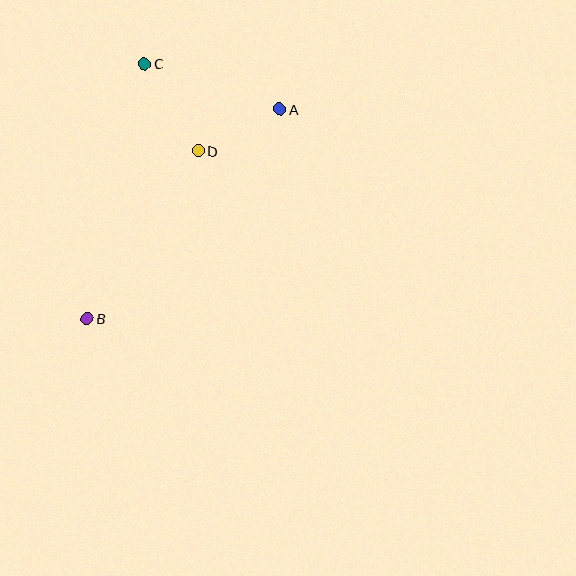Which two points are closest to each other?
Points A and D are closest to each other.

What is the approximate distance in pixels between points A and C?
The distance between A and C is approximately 142 pixels.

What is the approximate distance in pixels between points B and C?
The distance between B and C is approximately 261 pixels.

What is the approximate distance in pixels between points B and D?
The distance between B and D is approximately 201 pixels.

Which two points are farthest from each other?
Points A and B are farthest from each other.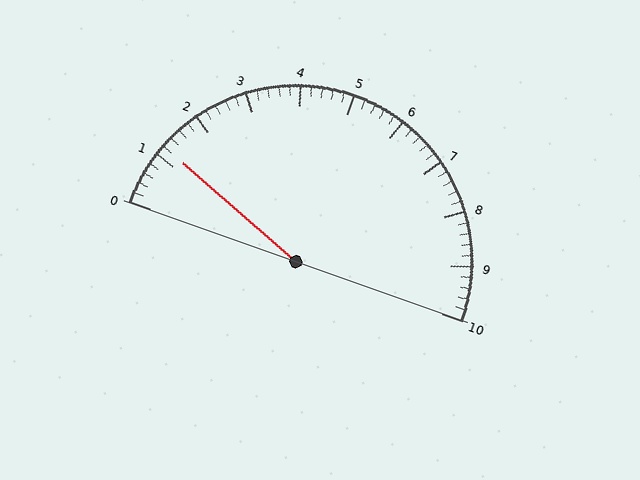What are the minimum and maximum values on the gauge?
The gauge ranges from 0 to 10.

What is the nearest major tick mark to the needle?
The nearest major tick mark is 1.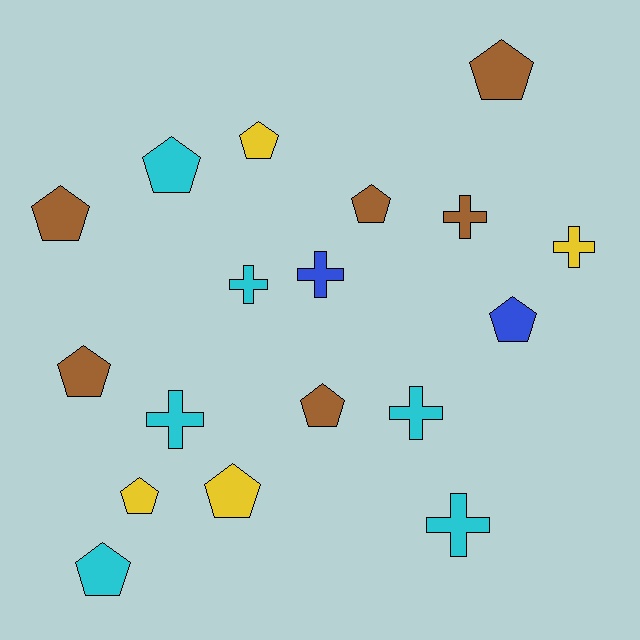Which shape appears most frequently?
Pentagon, with 11 objects.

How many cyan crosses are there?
There are 4 cyan crosses.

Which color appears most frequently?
Brown, with 6 objects.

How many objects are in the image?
There are 18 objects.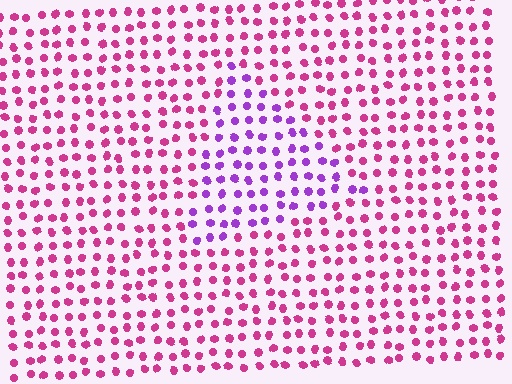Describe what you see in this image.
The image is filled with small magenta elements in a uniform arrangement. A triangle-shaped region is visible where the elements are tinted to a slightly different hue, forming a subtle color boundary.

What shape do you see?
I see a triangle.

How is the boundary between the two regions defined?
The boundary is defined purely by a slight shift in hue (about 44 degrees). Spacing, size, and orientation are identical on both sides.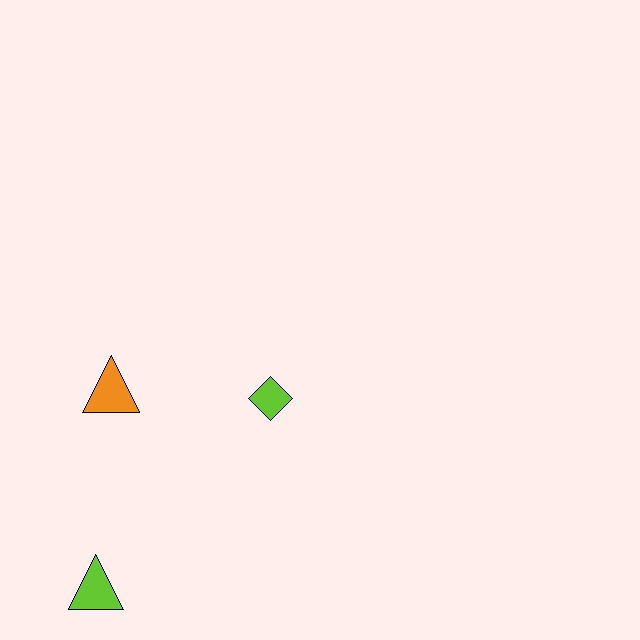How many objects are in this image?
There are 3 objects.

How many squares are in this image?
There are no squares.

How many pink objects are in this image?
There are no pink objects.